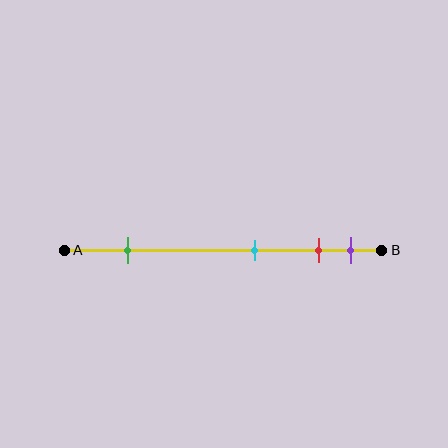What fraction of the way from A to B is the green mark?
The green mark is approximately 20% (0.2) of the way from A to B.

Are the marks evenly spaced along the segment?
No, the marks are not evenly spaced.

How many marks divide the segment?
There are 4 marks dividing the segment.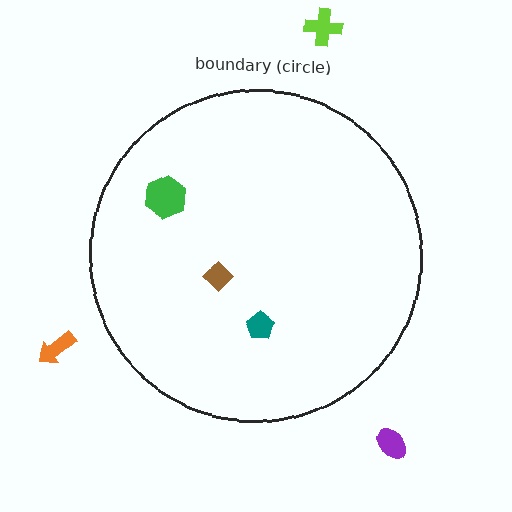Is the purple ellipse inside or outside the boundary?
Outside.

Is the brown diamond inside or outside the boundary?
Inside.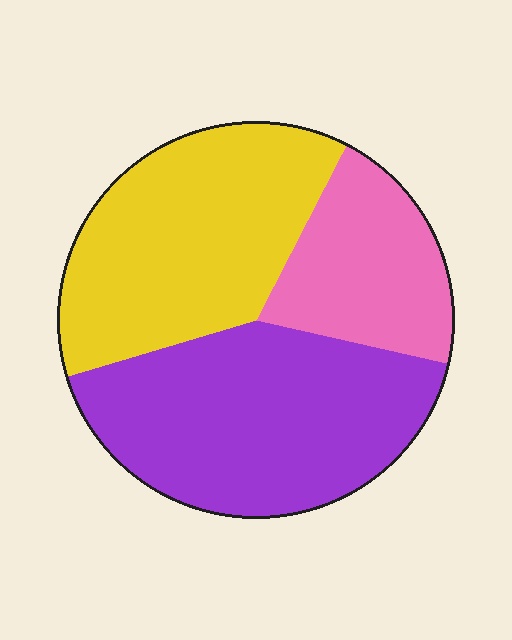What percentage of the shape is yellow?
Yellow covers 37% of the shape.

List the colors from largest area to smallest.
From largest to smallest: purple, yellow, pink.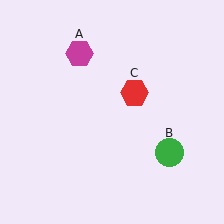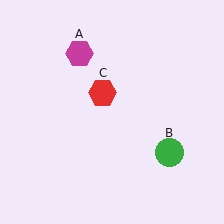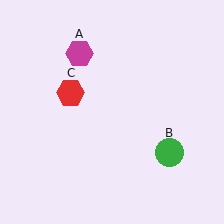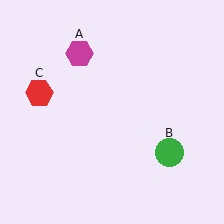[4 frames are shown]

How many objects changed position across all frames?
1 object changed position: red hexagon (object C).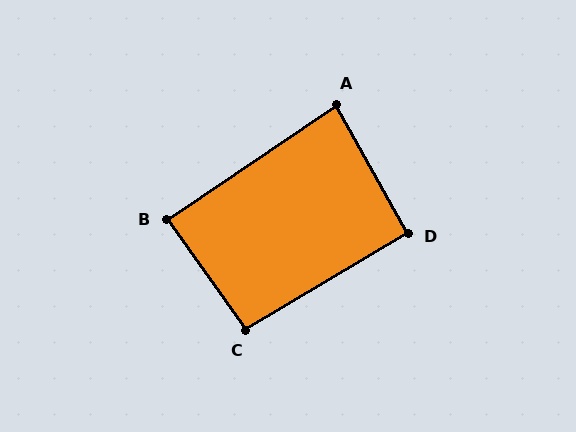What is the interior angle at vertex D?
Approximately 91 degrees (approximately right).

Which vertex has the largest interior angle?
C, at approximately 95 degrees.